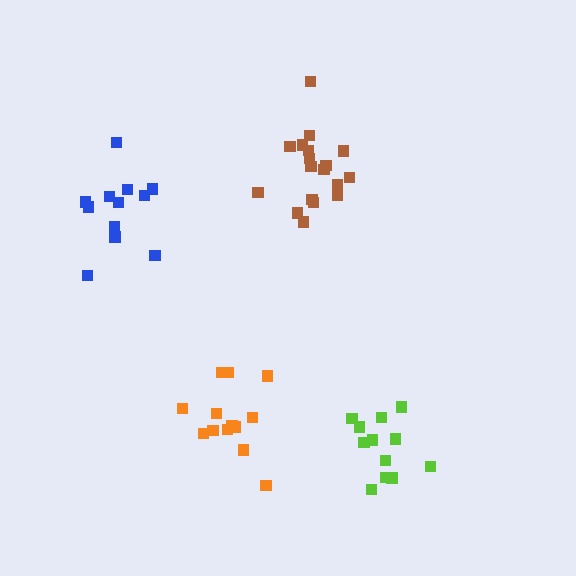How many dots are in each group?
Group 1: 18 dots, Group 2: 13 dots, Group 3: 12 dots, Group 4: 12 dots (55 total).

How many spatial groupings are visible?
There are 4 spatial groupings.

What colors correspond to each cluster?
The clusters are colored: brown, orange, blue, lime.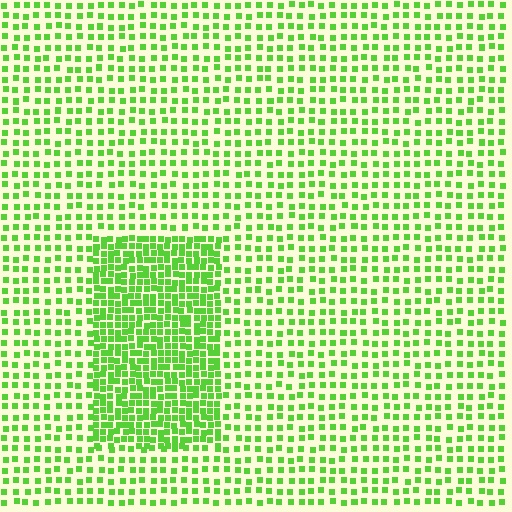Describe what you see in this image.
The image contains small lime elements arranged at two different densities. A rectangle-shaped region is visible where the elements are more densely packed than the surrounding area.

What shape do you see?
I see a rectangle.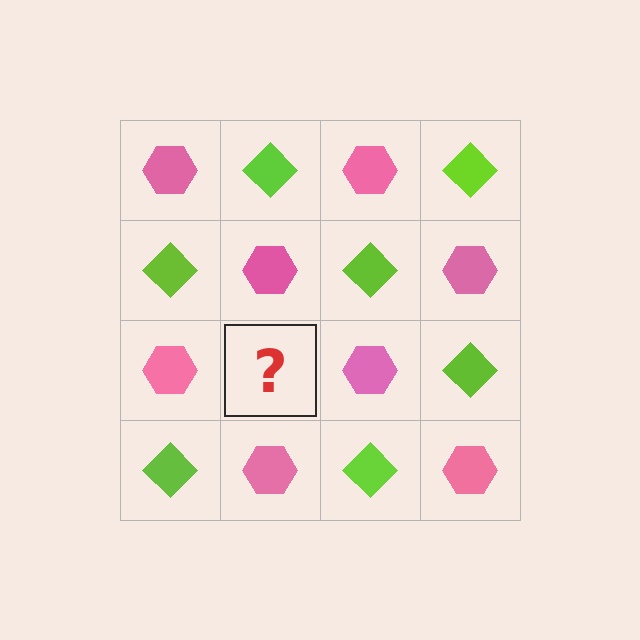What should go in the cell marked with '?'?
The missing cell should contain a lime diamond.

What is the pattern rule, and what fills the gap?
The rule is that it alternates pink hexagon and lime diamond in a checkerboard pattern. The gap should be filled with a lime diamond.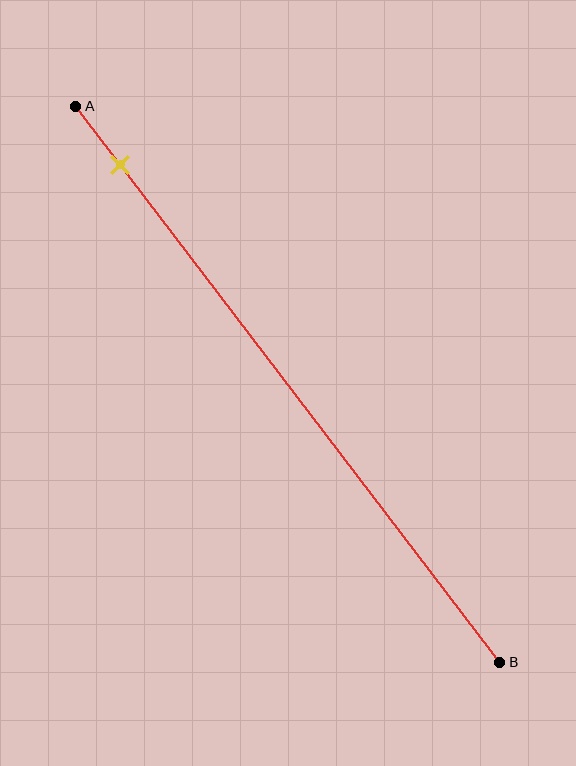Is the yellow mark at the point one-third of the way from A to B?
No, the mark is at about 10% from A, not at the 33% one-third point.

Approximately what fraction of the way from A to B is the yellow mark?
The yellow mark is approximately 10% of the way from A to B.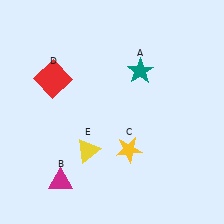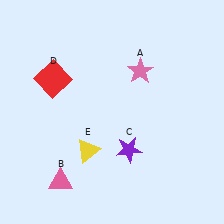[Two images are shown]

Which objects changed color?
A changed from teal to pink. B changed from magenta to pink. C changed from yellow to purple.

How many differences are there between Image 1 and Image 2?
There are 3 differences between the two images.